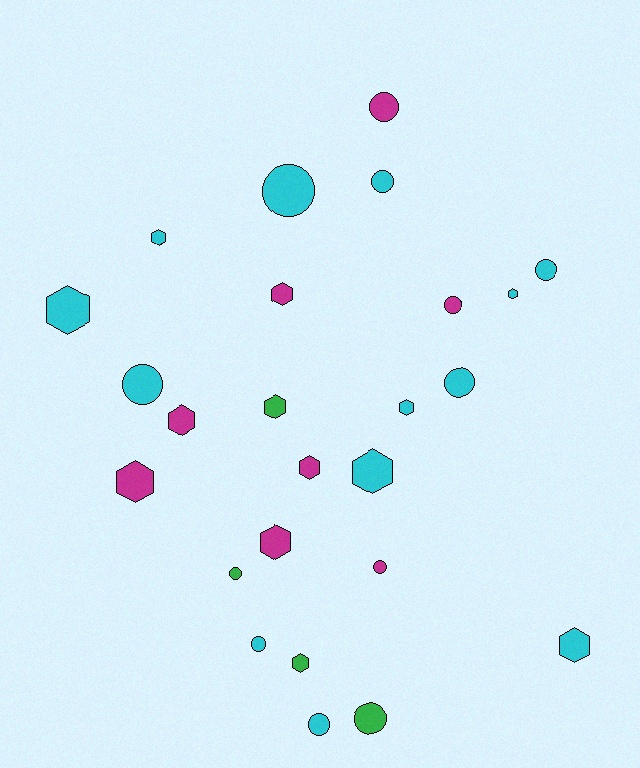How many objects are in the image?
There are 25 objects.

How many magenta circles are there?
There are 3 magenta circles.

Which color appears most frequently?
Cyan, with 13 objects.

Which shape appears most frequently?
Hexagon, with 13 objects.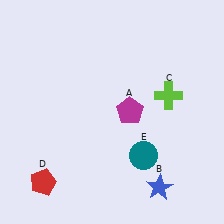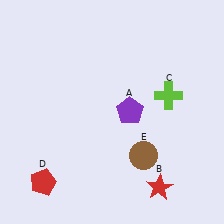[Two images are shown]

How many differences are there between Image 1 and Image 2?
There are 3 differences between the two images.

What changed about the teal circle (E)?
In Image 1, E is teal. In Image 2, it changed to brown.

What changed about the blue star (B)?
In Image 1, B is blue. In Image 2, it changed to red.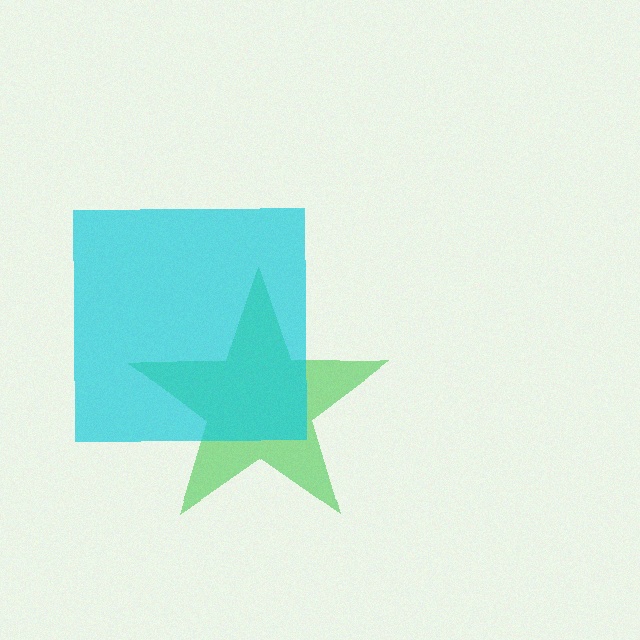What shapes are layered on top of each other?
The layered shapes are: a green star, a cyan square.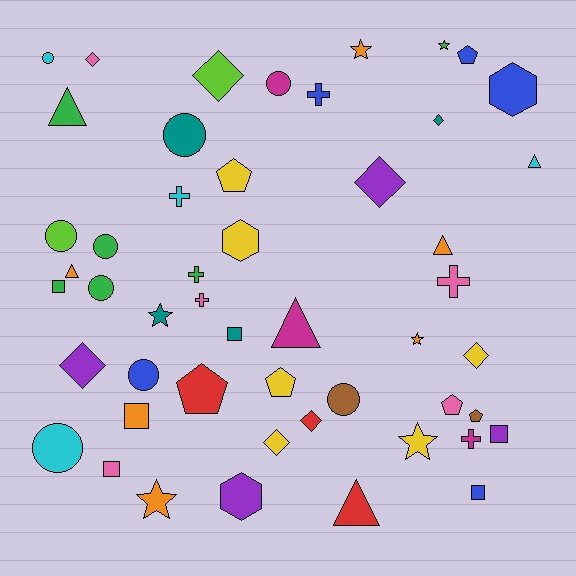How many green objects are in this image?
There are 6 green objects.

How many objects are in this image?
There are 50 objects.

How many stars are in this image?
There are 6 stars.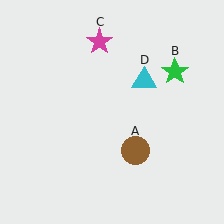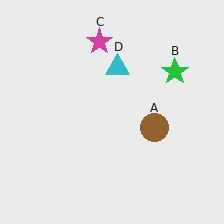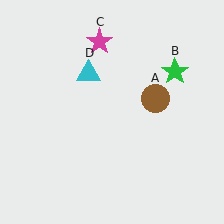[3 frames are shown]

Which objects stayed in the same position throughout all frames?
Green star (object B) and magenta star (object C) remained stationary.